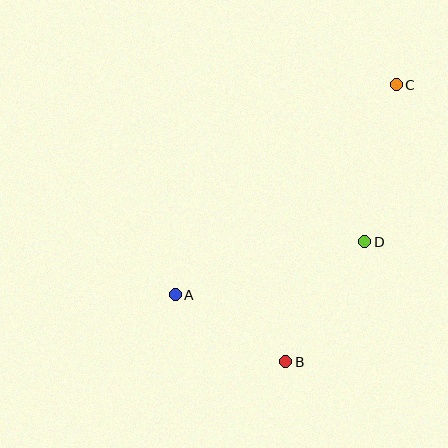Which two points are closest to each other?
Points A and B are closest to each other.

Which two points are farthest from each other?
Points A and C are farthest from each other.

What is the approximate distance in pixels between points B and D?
The distance between B and D is approximately 144 pixels.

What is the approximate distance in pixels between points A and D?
The distance between A and D is approximately 197 pixels.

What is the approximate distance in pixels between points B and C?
The distance between B and C is approximately 298 pixels.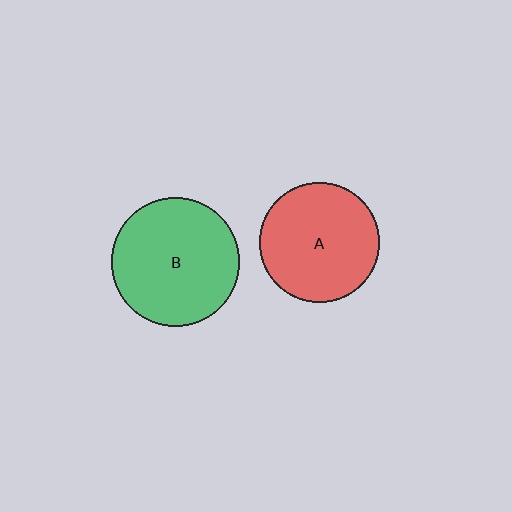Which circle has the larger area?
Circle B (green).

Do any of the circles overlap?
No, none of the circles overlap.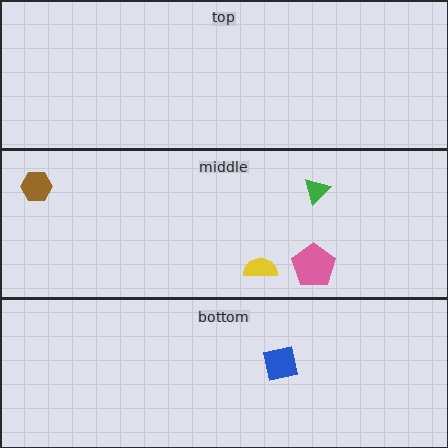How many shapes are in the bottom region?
1.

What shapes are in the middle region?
The yellow semicircle, the green triangle, the pink pentagon, the brown hexagon.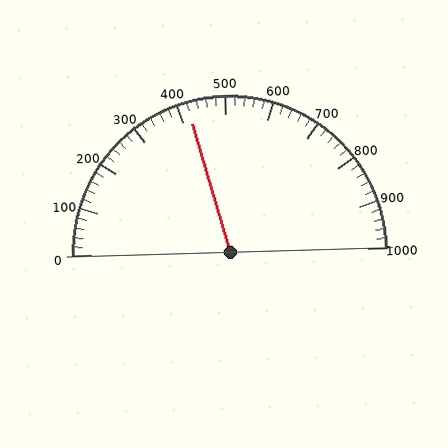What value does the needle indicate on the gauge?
The needle indicates approximately 420.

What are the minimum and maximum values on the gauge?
The gauge ranges from 0 to 1000.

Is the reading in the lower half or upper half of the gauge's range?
The reading is in the lower half of the range (0 to 1000).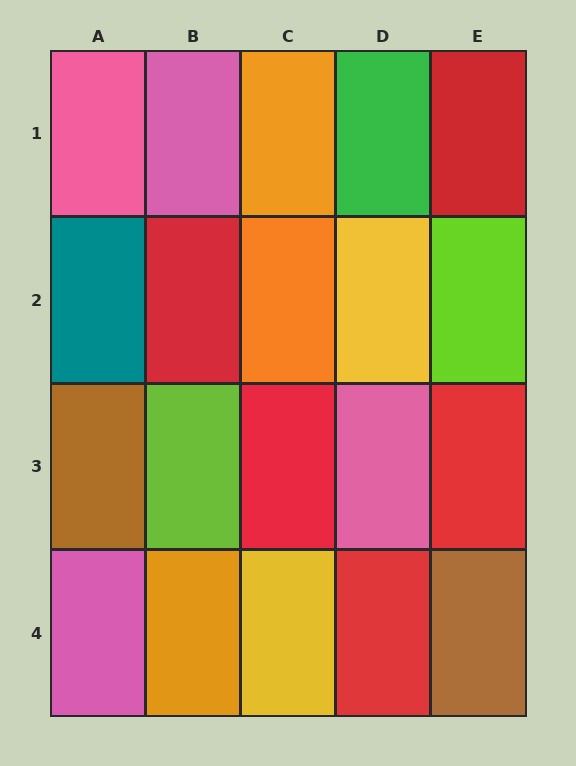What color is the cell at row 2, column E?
Lime.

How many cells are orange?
3 cells are orange.